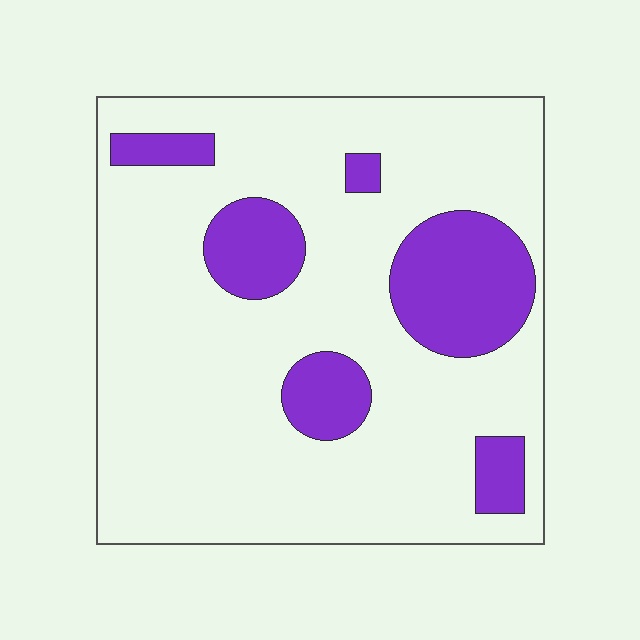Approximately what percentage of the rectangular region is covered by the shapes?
Approximately 20%.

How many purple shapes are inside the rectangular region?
6.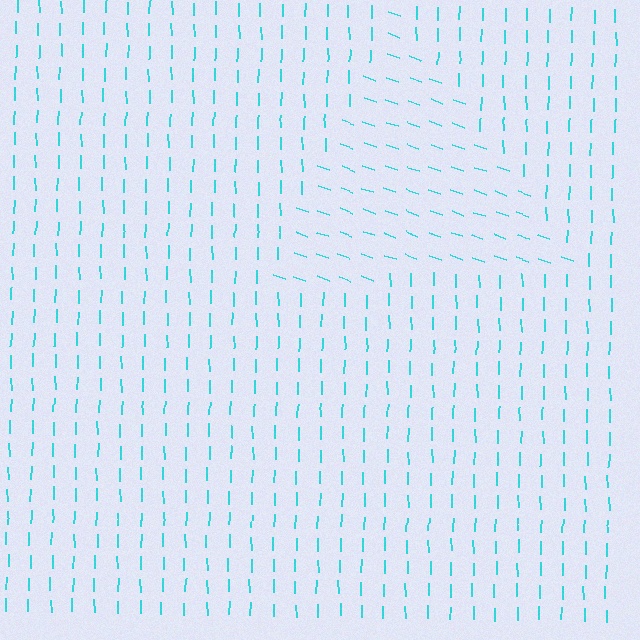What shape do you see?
I see a triangle.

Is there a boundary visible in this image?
Yes, there is a texture boundary formed by a change in line orientation.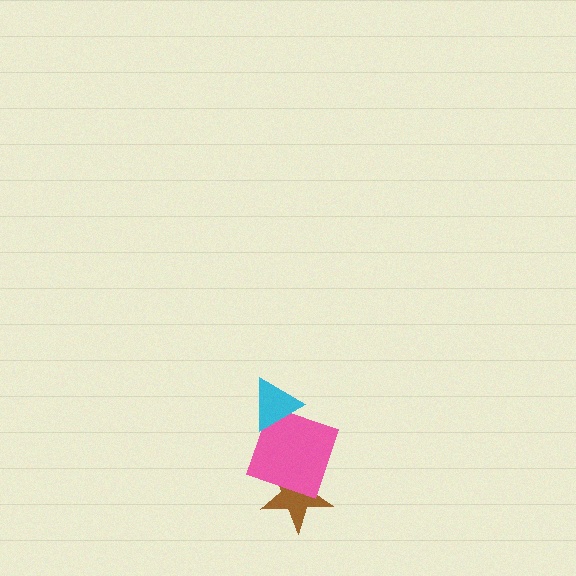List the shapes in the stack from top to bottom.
From top to bottom: the cyan triangle, the pink square, the brown star.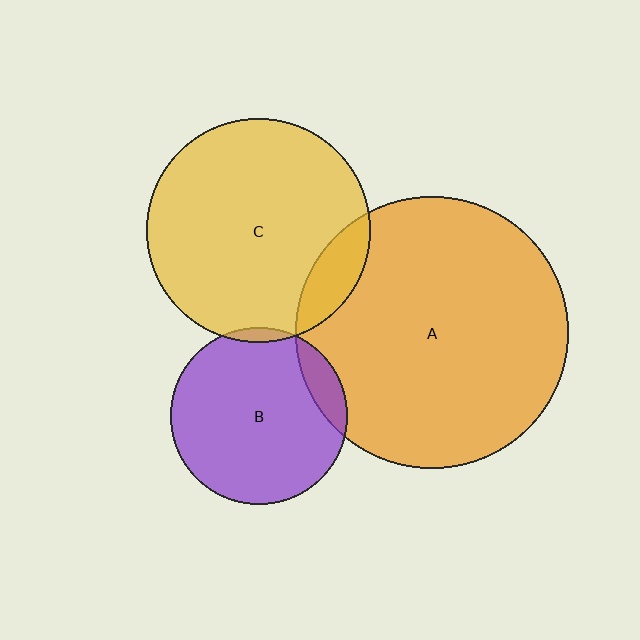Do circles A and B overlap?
Yes.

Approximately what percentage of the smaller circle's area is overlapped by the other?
Approximately 10%.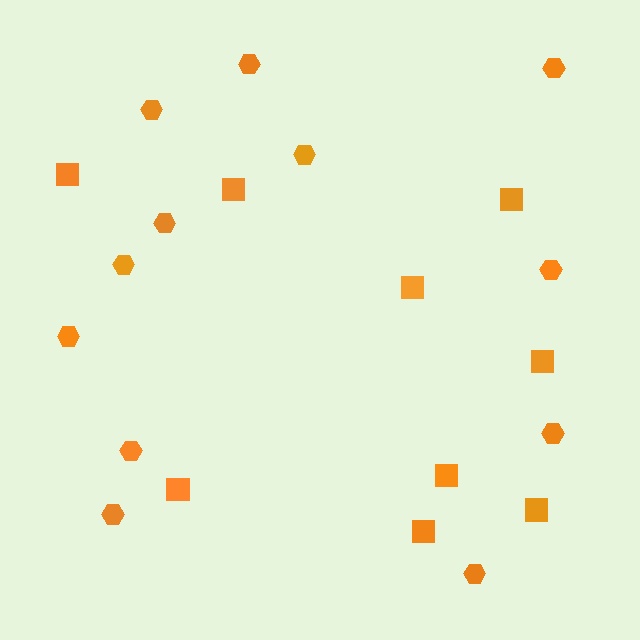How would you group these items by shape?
There are 2 groups: one group of squares (9) and one group of hexagons (12).